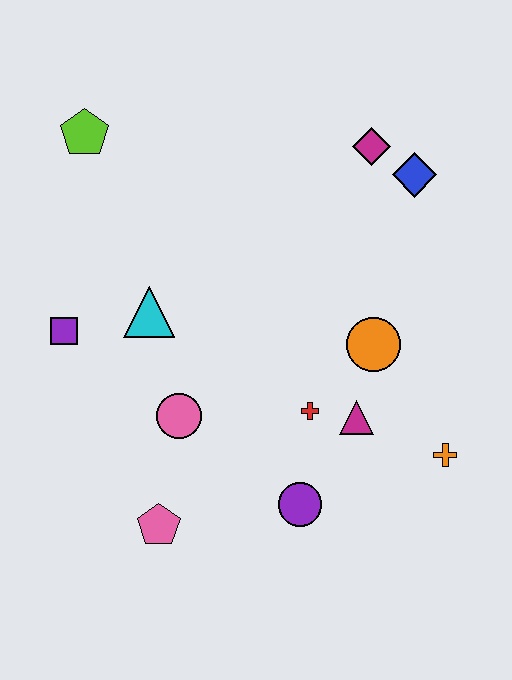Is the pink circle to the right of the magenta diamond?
No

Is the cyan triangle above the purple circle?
Yes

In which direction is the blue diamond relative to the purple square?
The blue diamond is to the right of the purple square.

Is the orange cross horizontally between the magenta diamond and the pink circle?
No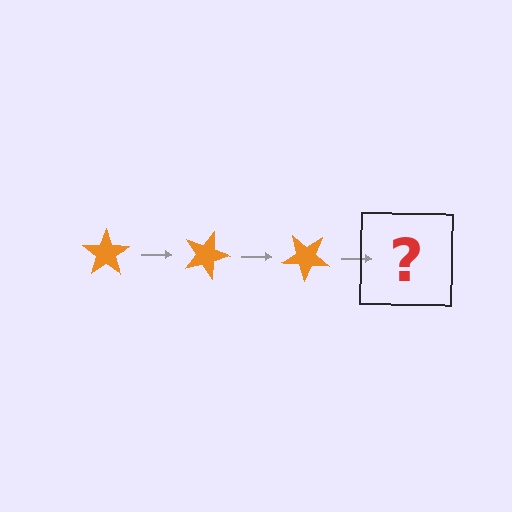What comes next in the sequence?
The next element should be an orange star rotated 60 degrees.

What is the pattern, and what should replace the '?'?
The pattern is that the star rotates 20 degrees each step. The '?' should be an orange star rotated 60 degrees.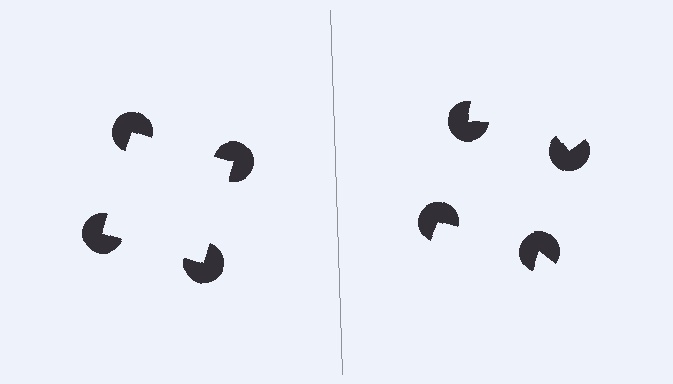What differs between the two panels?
The pac-man discs are positioned identically on both sides; only the wedge orientations differ. On the left they align to a square; on the right they are misaligned.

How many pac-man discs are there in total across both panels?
8 — 4 on each side.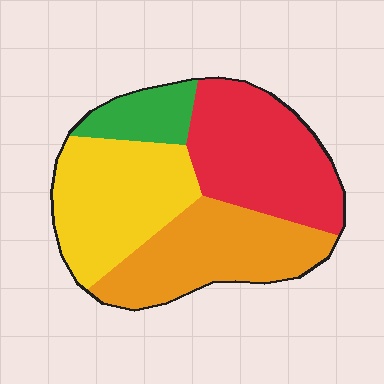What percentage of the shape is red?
Red covers roughly 30% of the shape.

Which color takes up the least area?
Green, at roughly 10%.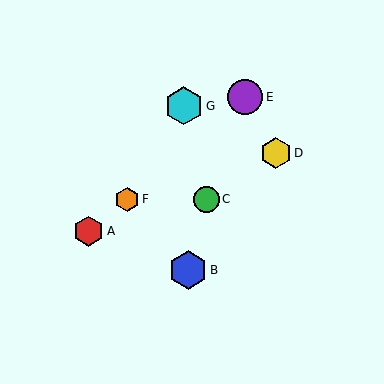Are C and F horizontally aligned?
Yes, both are at y≈199.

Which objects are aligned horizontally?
Objects C, F are aligned horizontally.